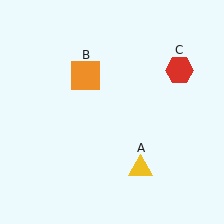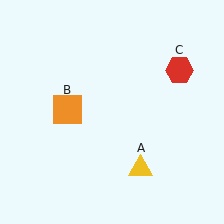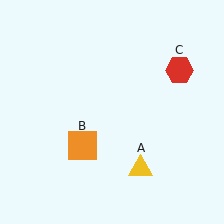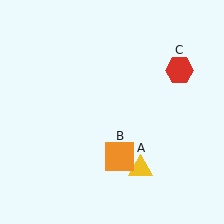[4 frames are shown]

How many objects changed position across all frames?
1 object changed position: orange square (object B).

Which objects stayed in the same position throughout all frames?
Yellow triangle (object A) and red hexagon (object C) remained stationary.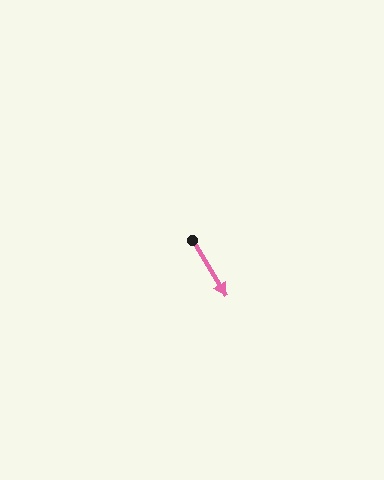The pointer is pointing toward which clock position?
Roughly 5 o'clock.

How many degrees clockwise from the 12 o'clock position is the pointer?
Approximately 149 degrees.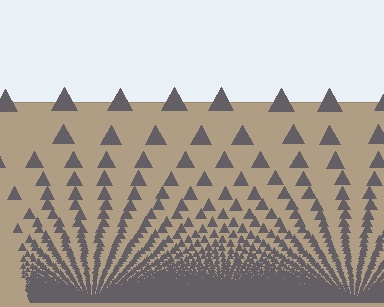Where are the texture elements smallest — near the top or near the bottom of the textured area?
Near the bottom.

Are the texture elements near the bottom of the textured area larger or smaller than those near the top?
Smaller. The gradient is inverted — elements near the bottom are smaller and denser.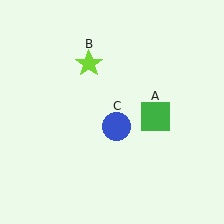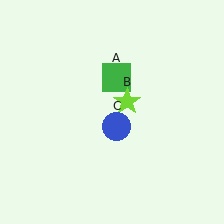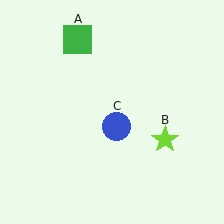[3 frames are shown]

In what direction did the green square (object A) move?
The green square (object A) moved up and to the left.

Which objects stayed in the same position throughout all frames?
Blue circle (object C) remained stationary.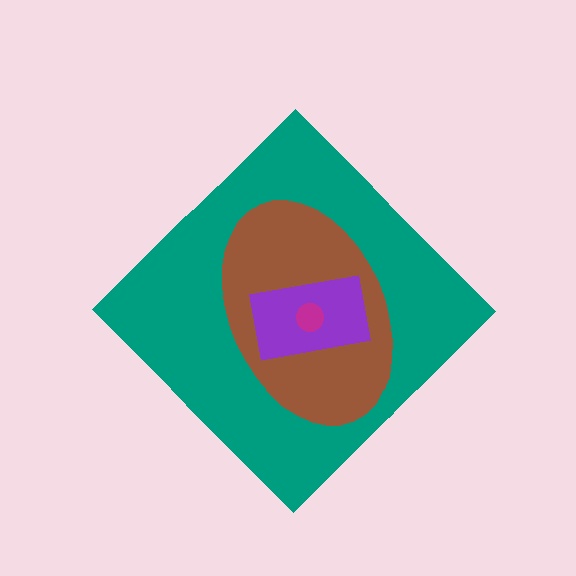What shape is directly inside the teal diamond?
The brown ellipse.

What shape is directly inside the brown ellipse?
The purple rectangle.